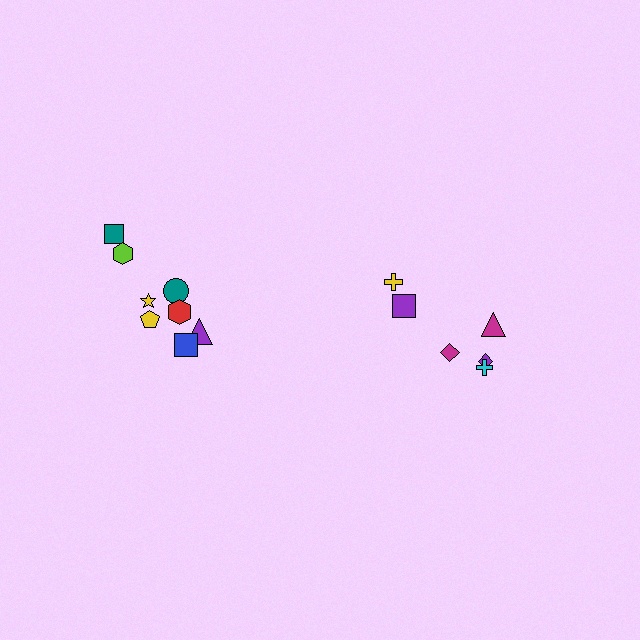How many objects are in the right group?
There are 6 objects.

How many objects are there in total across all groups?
There are 14 objects.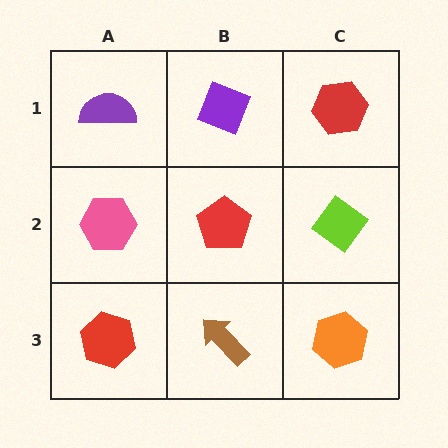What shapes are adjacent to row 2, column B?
A purple diamond (row 1, column B), a brown arrow (row 3, column B), a pink hexagon (row 2, column A), a lime diamond (row 2, column C).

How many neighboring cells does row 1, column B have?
3.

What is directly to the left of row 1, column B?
A purple semicircle.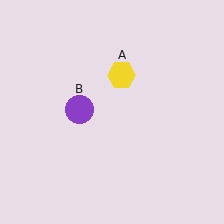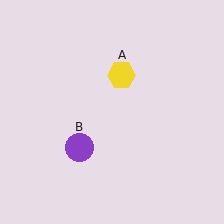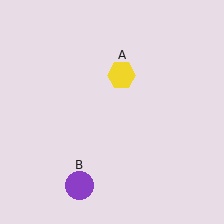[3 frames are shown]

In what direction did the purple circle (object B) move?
The purple circle (object B) moved down.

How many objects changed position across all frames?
1 object changed position: purple circle (object B).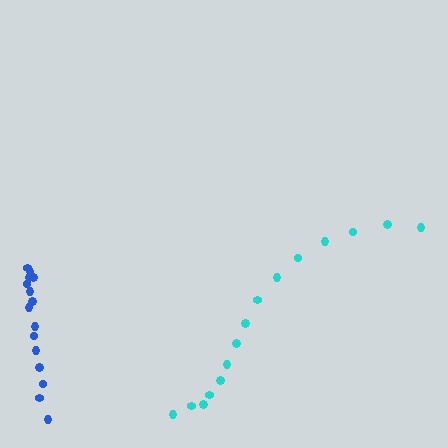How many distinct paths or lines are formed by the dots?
There are 2 distinct paths.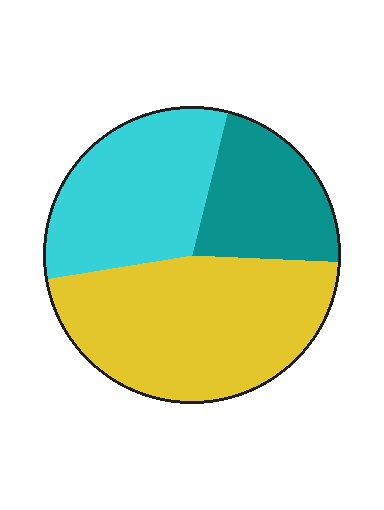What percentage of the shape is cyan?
Cyan takes up about one third (1/3) of the shape.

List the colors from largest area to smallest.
From largest to smallest: yellow, cyan, teal.